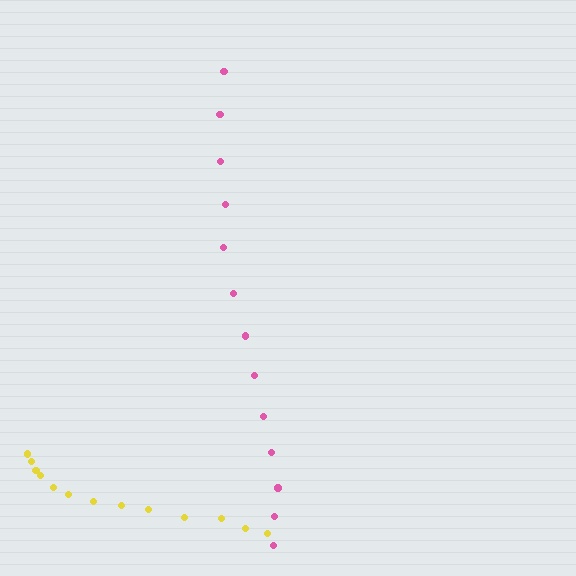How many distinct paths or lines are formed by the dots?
There are 2 distinct paths.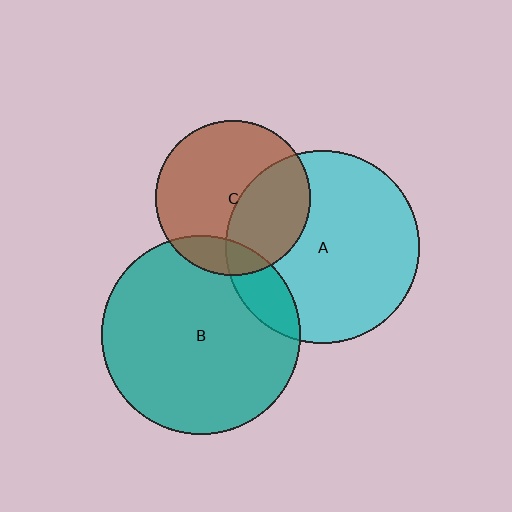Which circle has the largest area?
Circle B (teal).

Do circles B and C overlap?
Yes.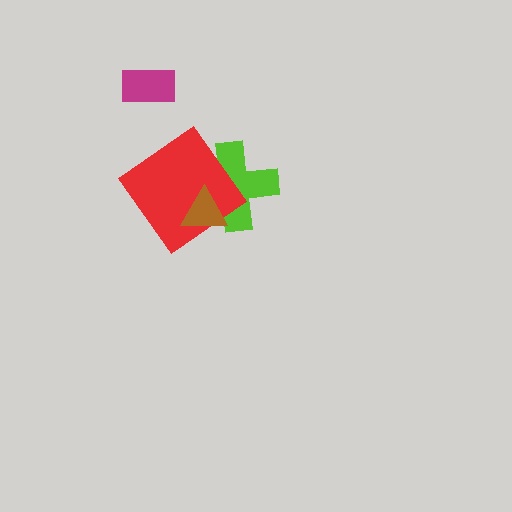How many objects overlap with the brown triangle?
2 objects overlap with the brown triangle.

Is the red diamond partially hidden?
Yes, it is partially covered by another shape.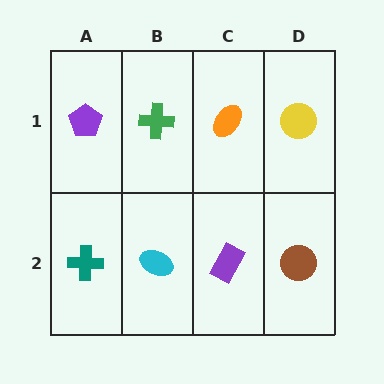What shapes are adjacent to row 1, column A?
A teal cross (row 2, column A), a green cross (row 1, column B).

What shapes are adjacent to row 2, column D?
A yellow circle (row 1, column D), a purple rectangle (row 2, column C).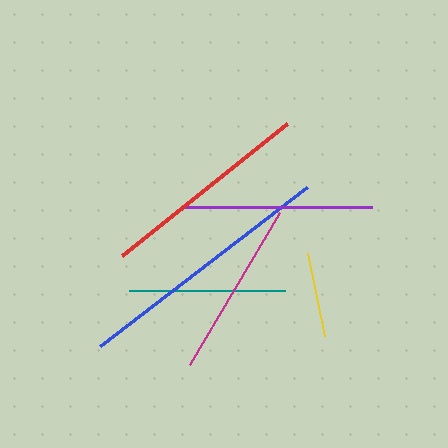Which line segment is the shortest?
The yellow line is the shortest at approximately 84 pixels.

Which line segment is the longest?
The blue line is the longest at approximately 261 pixels.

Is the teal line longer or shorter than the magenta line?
The magenta line is longer than the teal line.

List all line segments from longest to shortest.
From longest to shortest: blue, red, purple, magenta, teal, yellow.